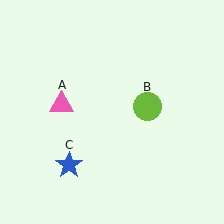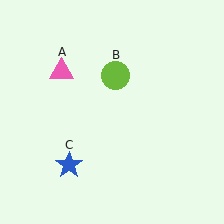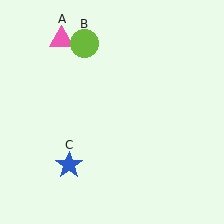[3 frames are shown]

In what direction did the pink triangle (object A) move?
The pink triangle (object A) moved up.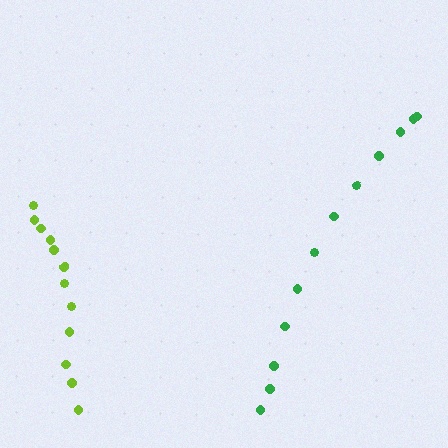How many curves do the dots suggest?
There are 2 distinct paths.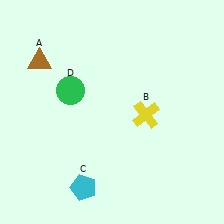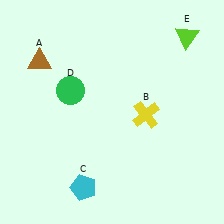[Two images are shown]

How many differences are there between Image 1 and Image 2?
There is 1 difference between the two images.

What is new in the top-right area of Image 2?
A lime triangle (E) was added in the top-right area of Image 2.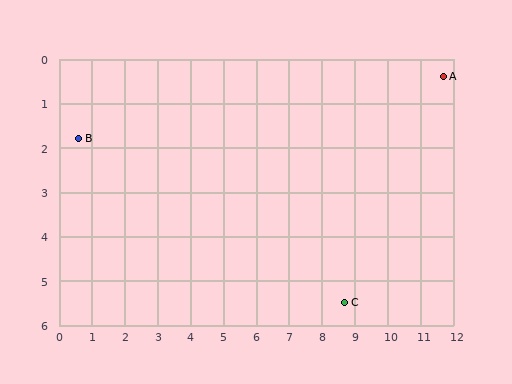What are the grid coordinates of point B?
Point B is at approximately (0.6, 1.8).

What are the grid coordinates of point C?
Point C is at approximately (8.7, 5.5).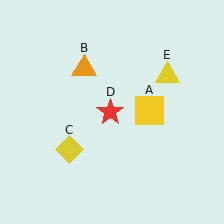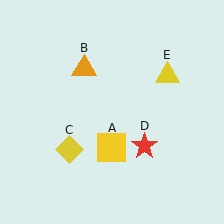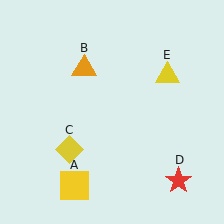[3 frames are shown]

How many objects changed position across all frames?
2 objects changed position: yellow square (object A), red star (object D).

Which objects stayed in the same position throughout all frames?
Orange triangle (object B) and yellow diamond (object C) and yellow triangle (object E) remained stationary.